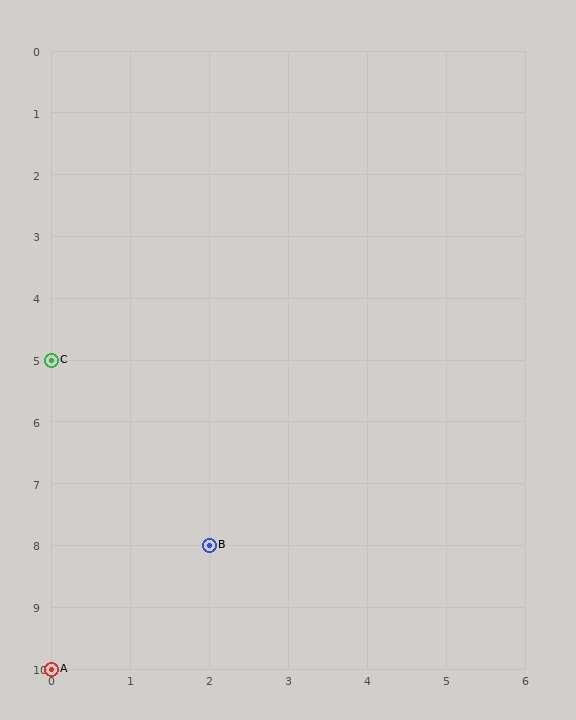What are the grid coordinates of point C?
Point C is at grid coordinates (0, 5).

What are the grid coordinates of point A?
Point A is at grid coordinates (0, 10).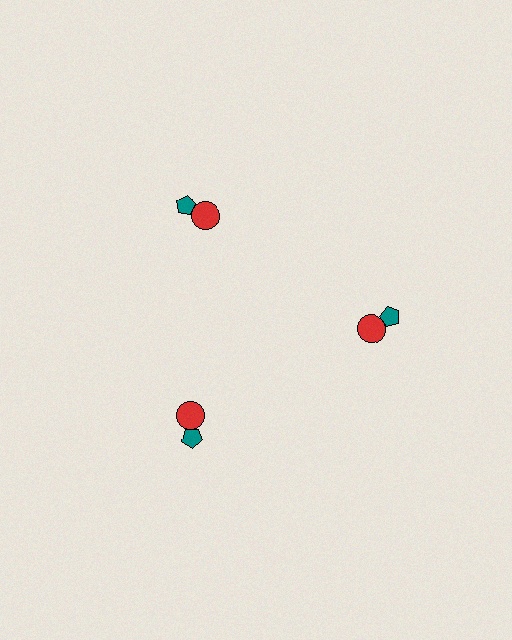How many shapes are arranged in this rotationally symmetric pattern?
There are 6 shapes, arranged in 3 groups of 2.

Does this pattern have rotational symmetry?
Yes, this pattern has 3-fold rotational symmetry. It looks the same after rotating 120 degrees around the center.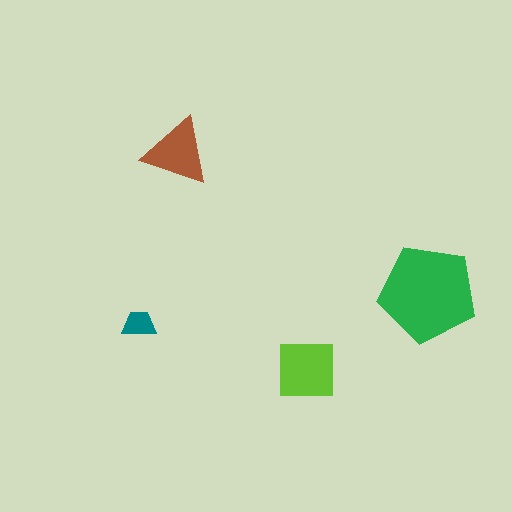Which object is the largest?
The green pentagon.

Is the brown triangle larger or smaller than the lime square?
Smaller.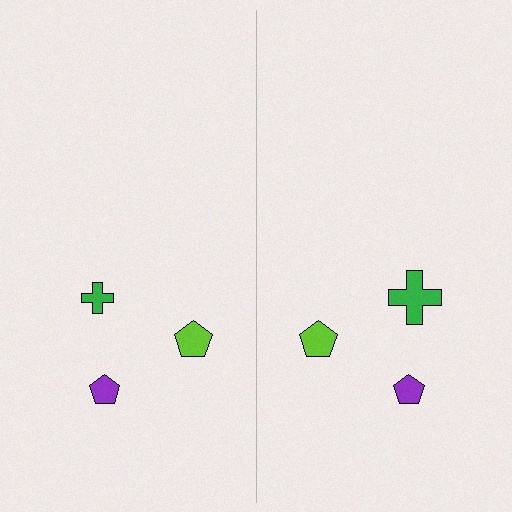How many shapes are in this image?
There are 6 shapes in this image.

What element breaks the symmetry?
The green cross on the right side has a different size than its mirror counterpart.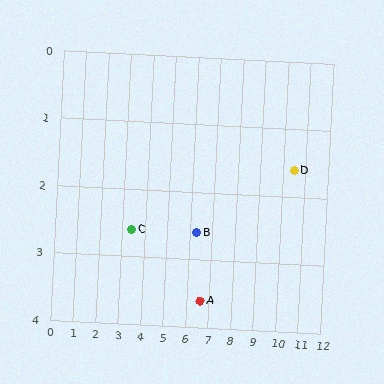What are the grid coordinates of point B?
Point B is at approximately (6.3, 2.6).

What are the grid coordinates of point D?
Point D is at approximately (10.5, 1.6).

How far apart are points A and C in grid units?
Points A and C are about 3.4 grid units apart.